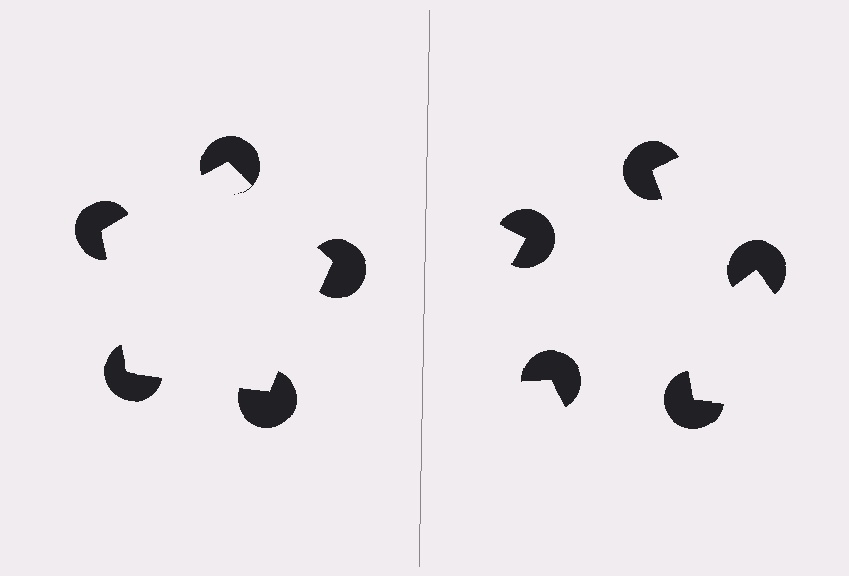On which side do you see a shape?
An illusory pentagon appears on the left side. On the right side the wedge cuts are rotated, so no coherent shape forms.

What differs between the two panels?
The pac-man discs are positioned identically on both sides; only the wedge orientations differ. On the left they align to a pentagon; on the right they are misaligned.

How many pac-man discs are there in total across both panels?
10 — 5 on each side.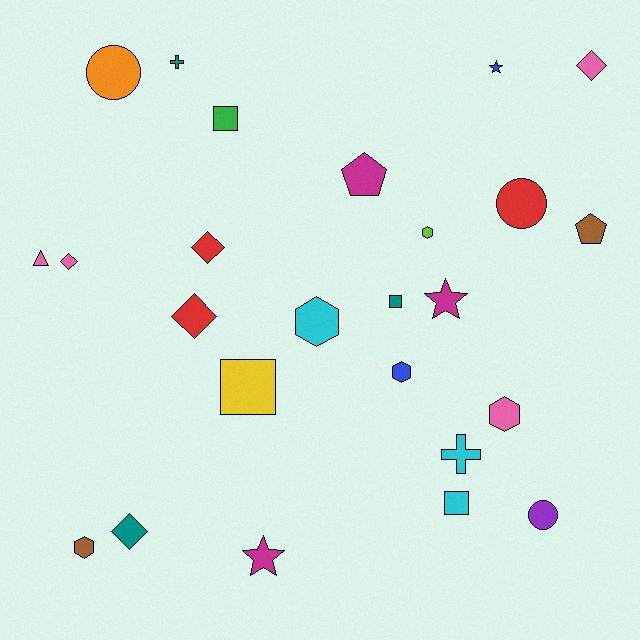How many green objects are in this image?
There is 1 green object.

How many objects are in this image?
There are 25 objects.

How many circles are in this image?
There are 3 circles.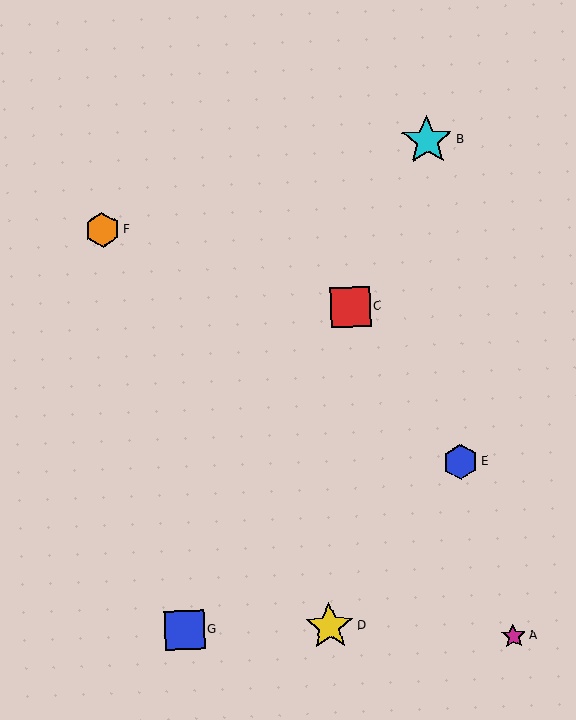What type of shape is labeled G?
Shape G is a blue square.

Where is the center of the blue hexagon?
The center of the blue hexagon is at (460, 462).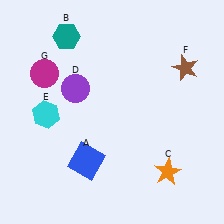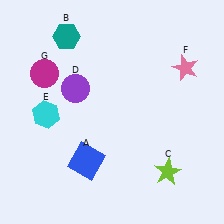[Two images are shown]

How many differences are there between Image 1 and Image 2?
There are 2 differences between the two images.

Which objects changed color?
C changed from orange to lime. F changed from brown to pink.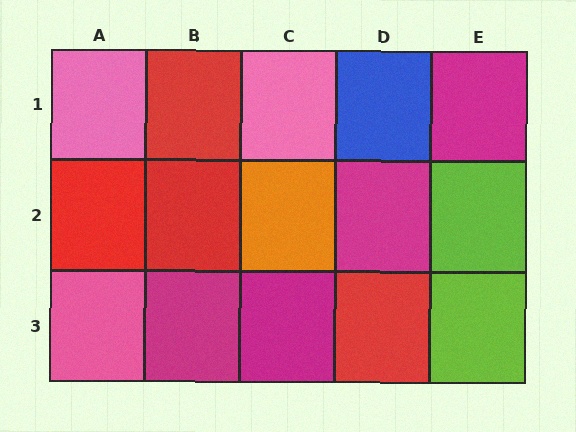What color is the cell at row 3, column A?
Pink.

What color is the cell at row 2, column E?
Lime.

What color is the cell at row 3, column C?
Magenta.